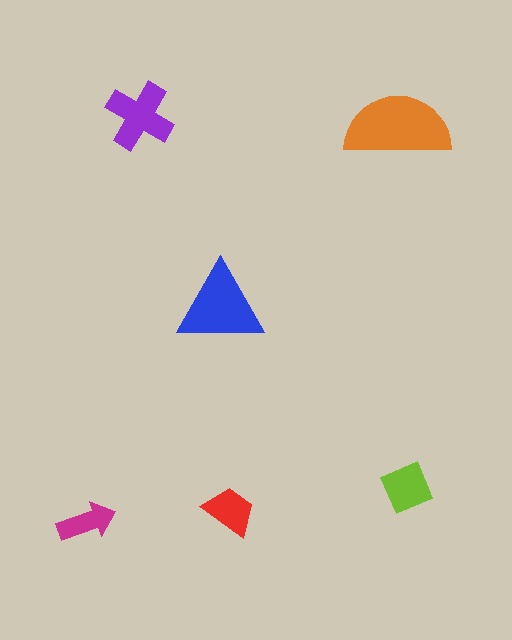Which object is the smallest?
The magenta arrow.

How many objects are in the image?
There are 6 objects in the image.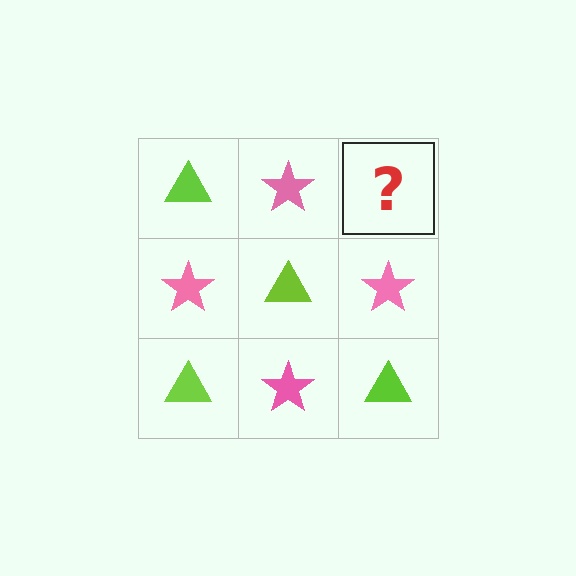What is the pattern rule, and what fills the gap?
The rule is that it alternates lime triangle and pink star in a checkerboard pattern. The gap should be filled with a lime triangle.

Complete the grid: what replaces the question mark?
The question mark should be replaced with a lime triangle.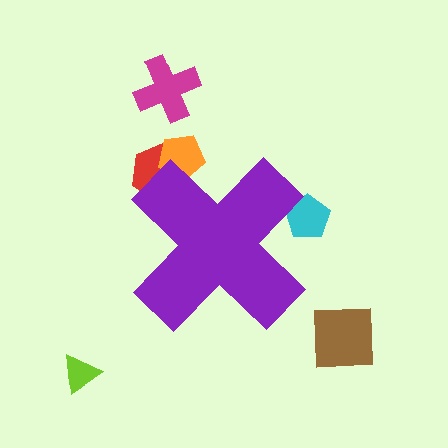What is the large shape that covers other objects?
A purple cross.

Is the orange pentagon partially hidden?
Yes, the orange pentagon is partially hidden behind the purple cross.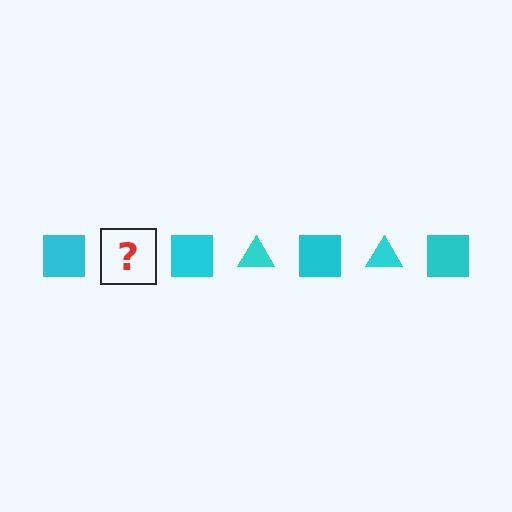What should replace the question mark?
The question mark should be replaced with a cyan triangle.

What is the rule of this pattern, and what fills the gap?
The rule is that the pattern cycles through square, triangle shapes in cyan. The gap should be filled with a cyan triangle.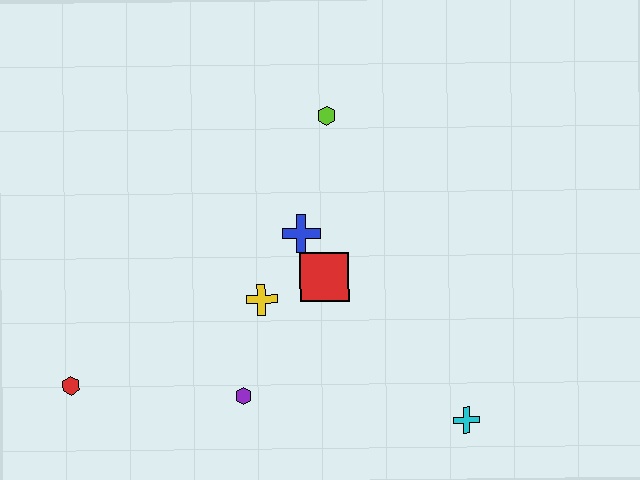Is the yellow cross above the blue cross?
No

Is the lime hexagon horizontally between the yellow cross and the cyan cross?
Yes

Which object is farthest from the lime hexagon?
The red hexagon is farthest from the lime hexagon.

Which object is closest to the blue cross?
The red square is closest to the blue cross.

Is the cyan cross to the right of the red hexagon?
Yes